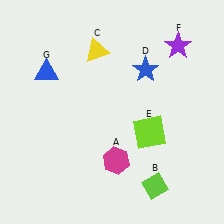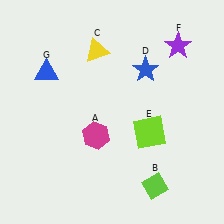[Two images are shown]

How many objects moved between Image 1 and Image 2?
1 object moved between the two images.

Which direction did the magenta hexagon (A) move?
The magenta hexagon (A) moved up.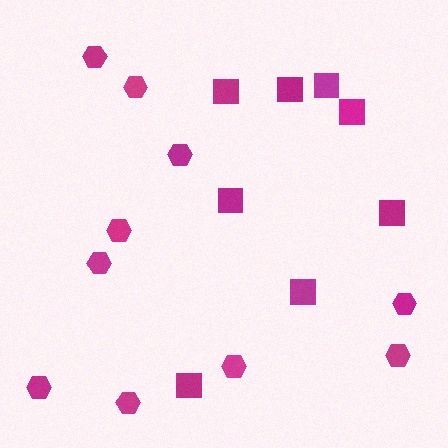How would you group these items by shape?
There are 2 groups: one group of hexagons (10) and one group of squares (8).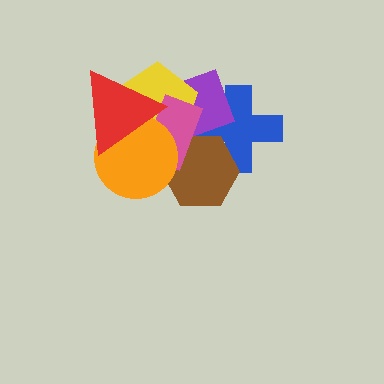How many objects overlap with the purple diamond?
4 objects overlap with the purple diamond.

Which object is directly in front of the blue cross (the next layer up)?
The purple diamond is directly in front of the blue cross.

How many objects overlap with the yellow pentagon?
4 objects overlap with the yellow pentagon.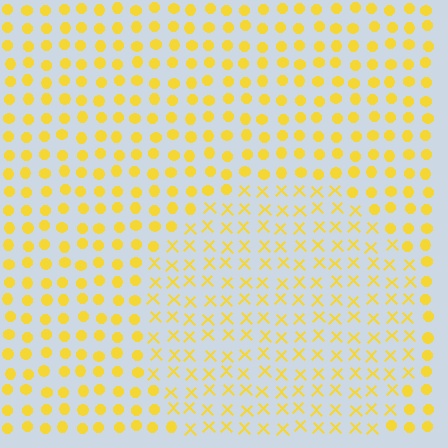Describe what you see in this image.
The image is filled with small yellow elements arranged in a uniform grid. A circle-shaped region contains X marks, while the surrounding area contains circles. The boundary is defined purely by the change in element shape.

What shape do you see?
I see a circle.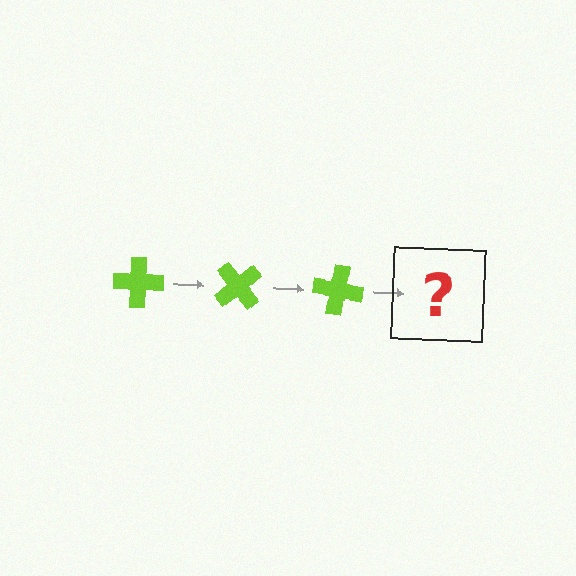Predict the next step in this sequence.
The next step is a lime cross rotated 150 degrees.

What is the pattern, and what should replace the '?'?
The pattern is that the cross rotates 50 degrees each step. The '?' should be a lime cross rotated 150 degrees.